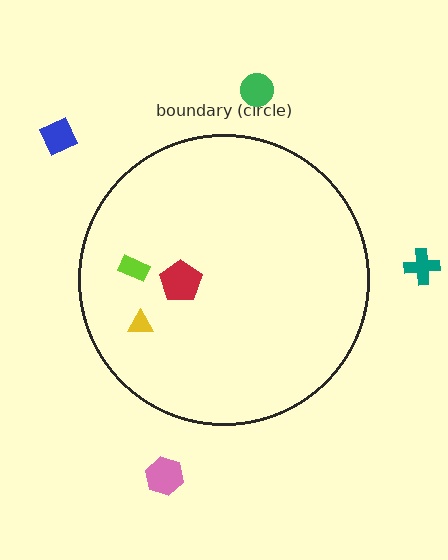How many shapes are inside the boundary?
3 inside, 4 outside.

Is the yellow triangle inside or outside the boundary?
Inside.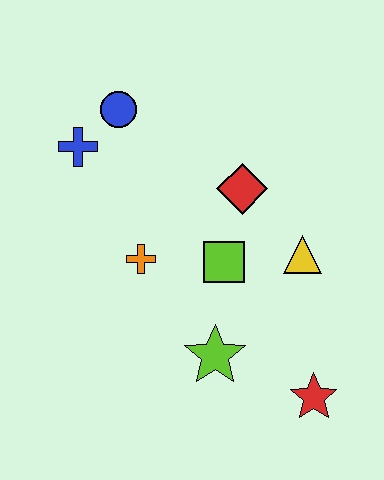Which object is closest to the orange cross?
The lime square is closest to the orange cross.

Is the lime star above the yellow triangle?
No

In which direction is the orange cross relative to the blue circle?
The orange cross is below the blue circle.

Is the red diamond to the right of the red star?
No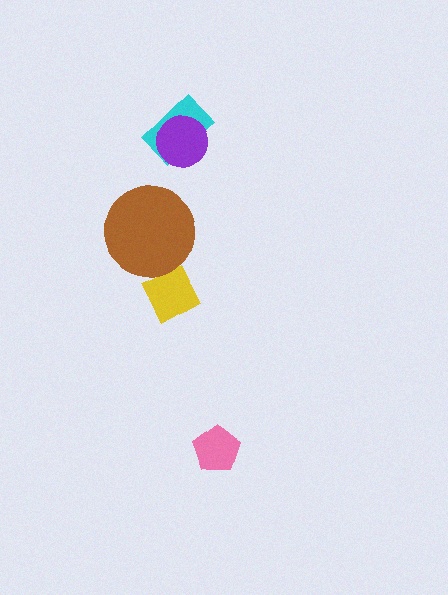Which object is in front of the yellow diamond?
The brown circle is in front of the yellow diamond.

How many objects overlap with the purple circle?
1 object overlaps with the purple circle.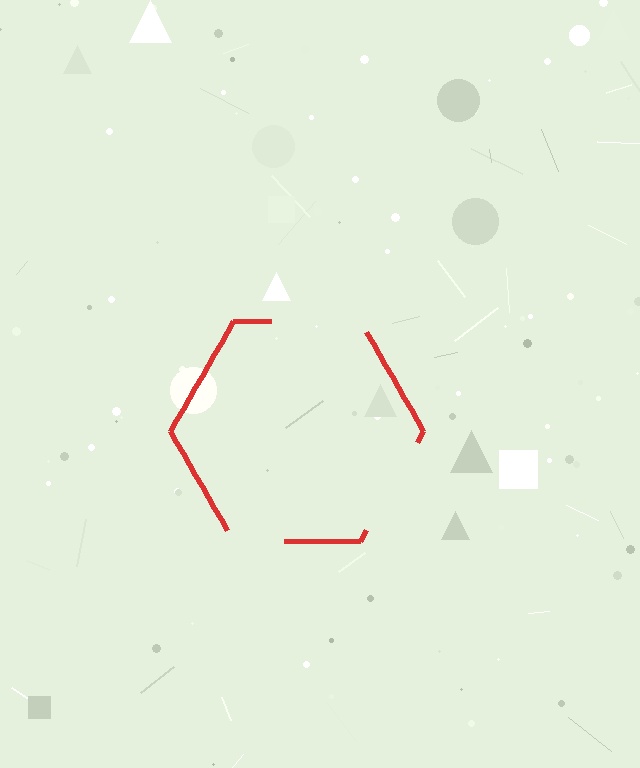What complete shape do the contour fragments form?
The contour fragments form a hexagon.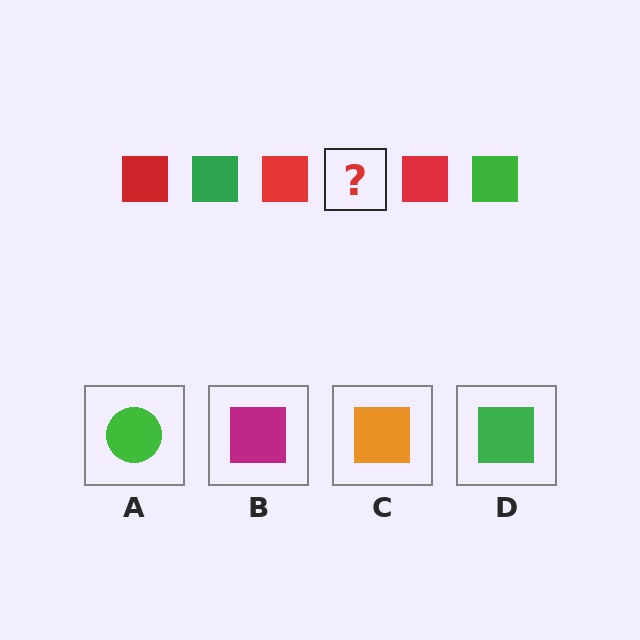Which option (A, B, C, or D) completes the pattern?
D.